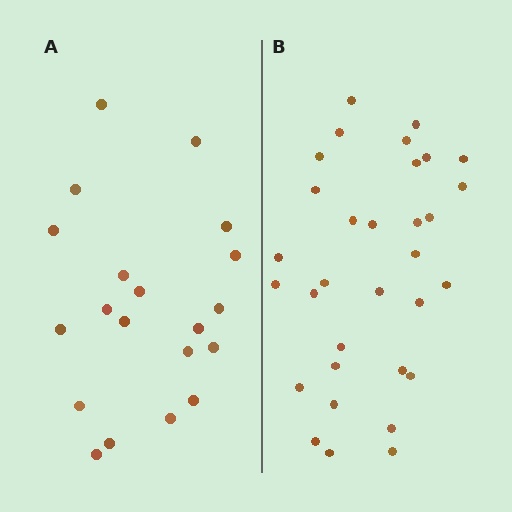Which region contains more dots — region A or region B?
Region B (the right region) has more dots.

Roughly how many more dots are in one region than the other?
Region B has roughly 12 or so more dots than region A.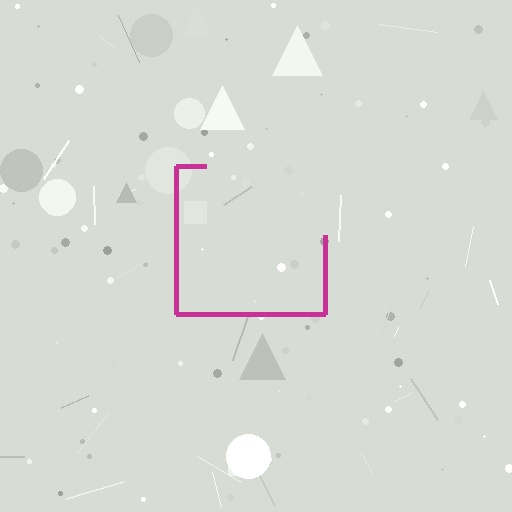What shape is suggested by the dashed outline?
The dashed outline suggests a square.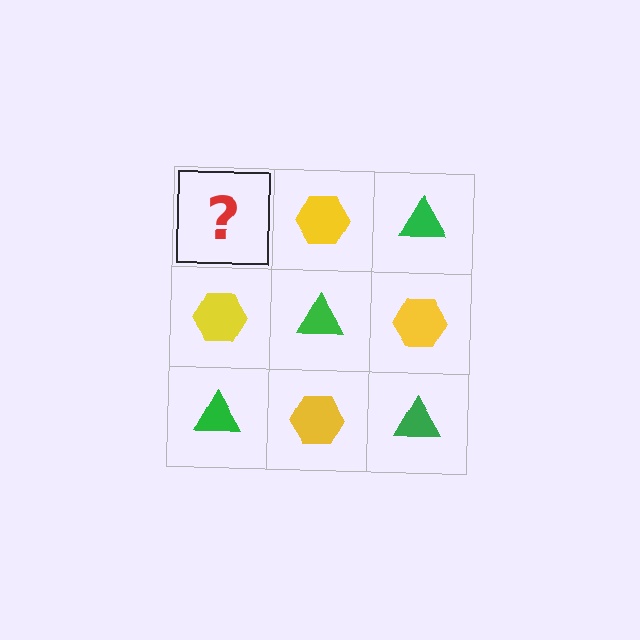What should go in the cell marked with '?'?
The missing cell should contain a green triangle.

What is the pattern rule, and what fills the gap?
The rule is that it alternates green triangle and yellow hexagon in a checkerboard pattern. The gap should be filled with a green triangle.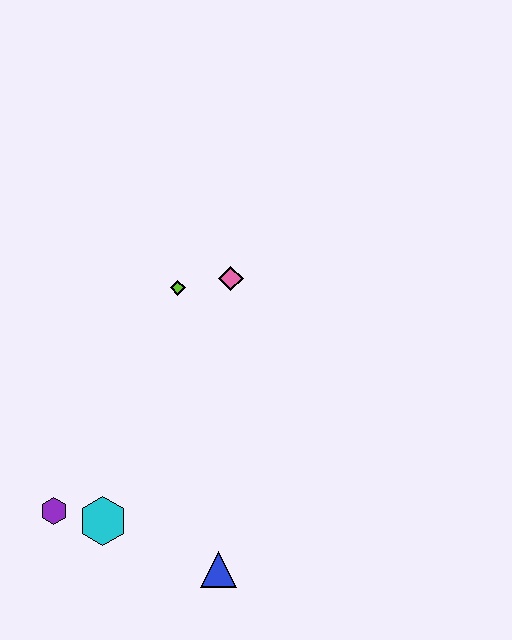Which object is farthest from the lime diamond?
The blue triangle is farthest from the lime diamond.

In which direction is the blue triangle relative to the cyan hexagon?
The blue triangle is to the right of the cyan hexagon.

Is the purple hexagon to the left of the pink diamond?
Yes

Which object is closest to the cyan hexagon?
The purple hexagon is closest to the cyan hexagon.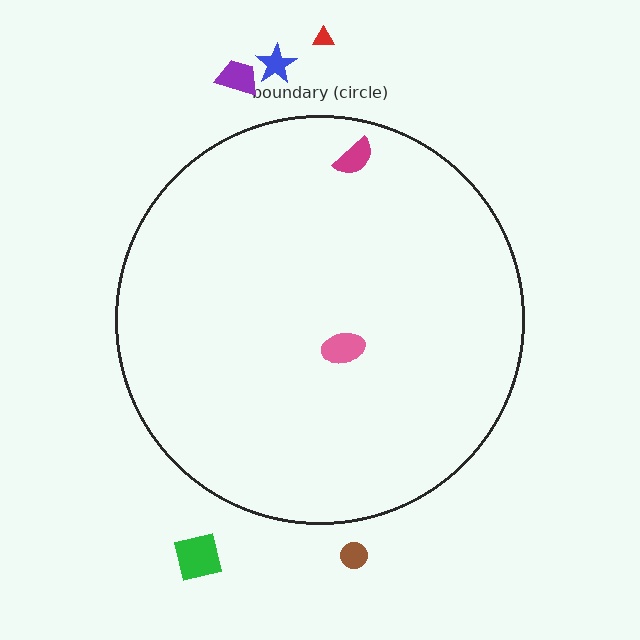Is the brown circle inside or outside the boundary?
Outside.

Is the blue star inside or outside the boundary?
Outside.